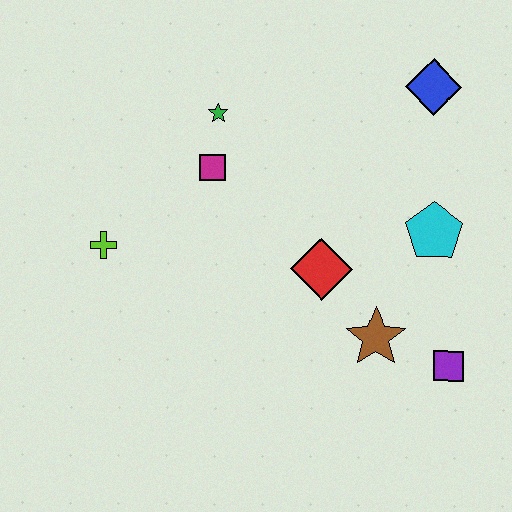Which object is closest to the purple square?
The brown star is closest to the purple square.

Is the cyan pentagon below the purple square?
No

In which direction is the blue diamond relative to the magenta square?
The blue diamond is to the right of the magenta square.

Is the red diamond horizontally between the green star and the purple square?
Yes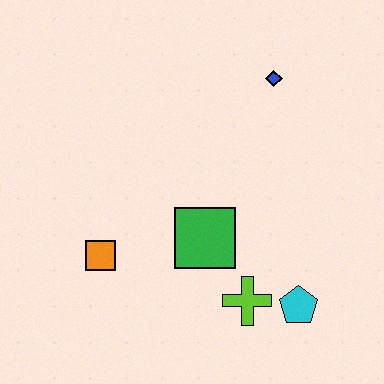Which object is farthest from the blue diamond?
The orange square is farthest from the blue diamond.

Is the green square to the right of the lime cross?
No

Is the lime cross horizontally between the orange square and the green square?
No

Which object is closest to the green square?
The lime cross is closest to the green square.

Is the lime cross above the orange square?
No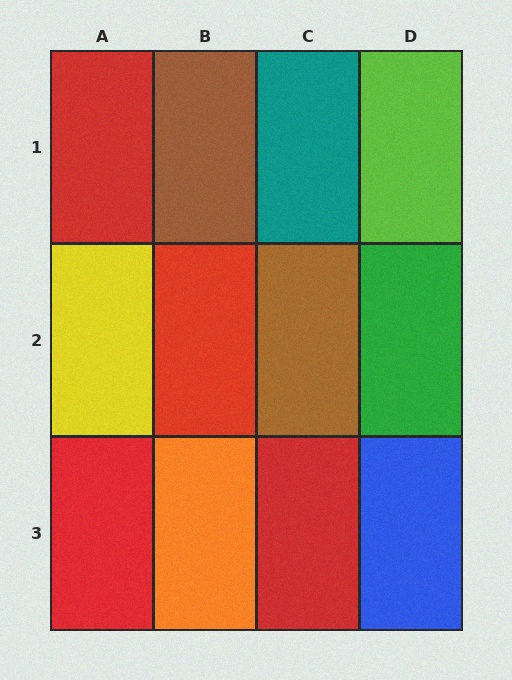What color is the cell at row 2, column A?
Yellow.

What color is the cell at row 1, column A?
Red.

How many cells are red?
4 cells are red.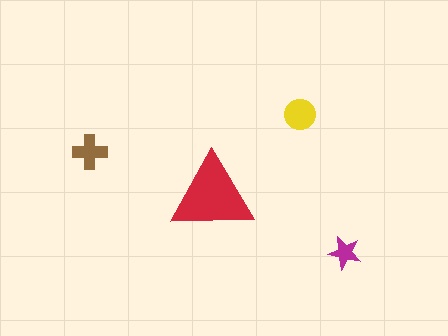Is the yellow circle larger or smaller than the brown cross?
Larger.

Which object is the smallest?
The magenta star.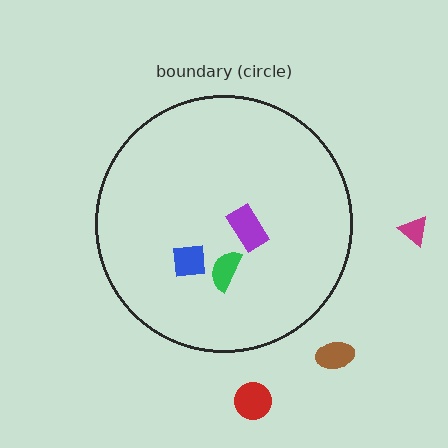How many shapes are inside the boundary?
3 inside, 3 outside.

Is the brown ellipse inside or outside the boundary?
Outside.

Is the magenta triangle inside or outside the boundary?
Outside.